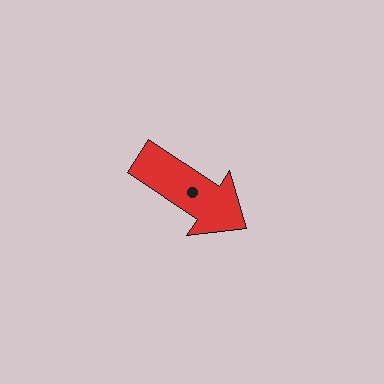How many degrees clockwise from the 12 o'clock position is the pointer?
Approximately 124 degrees.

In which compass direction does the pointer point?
Southeast.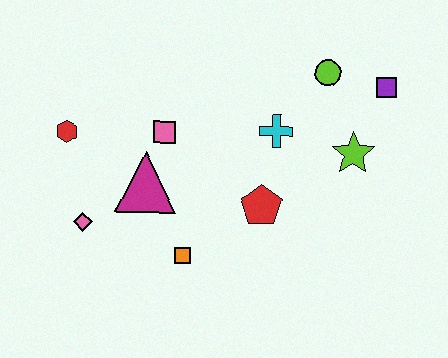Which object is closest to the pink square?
The magenta triangle is closest to the pink square.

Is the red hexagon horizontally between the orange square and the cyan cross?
No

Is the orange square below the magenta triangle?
Yes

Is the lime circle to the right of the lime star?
No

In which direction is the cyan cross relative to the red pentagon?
The cyan cross is above the red pentagon.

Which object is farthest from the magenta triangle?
The purple square is farthest from the magenta triangle.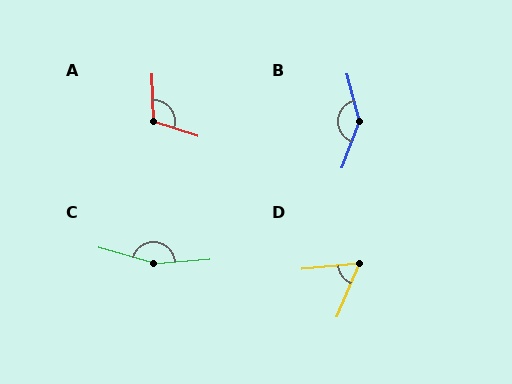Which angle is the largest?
C, at approximately 159 degrees.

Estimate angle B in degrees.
Approximately 144 degrees.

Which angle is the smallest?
D, at approximately 62 degrees.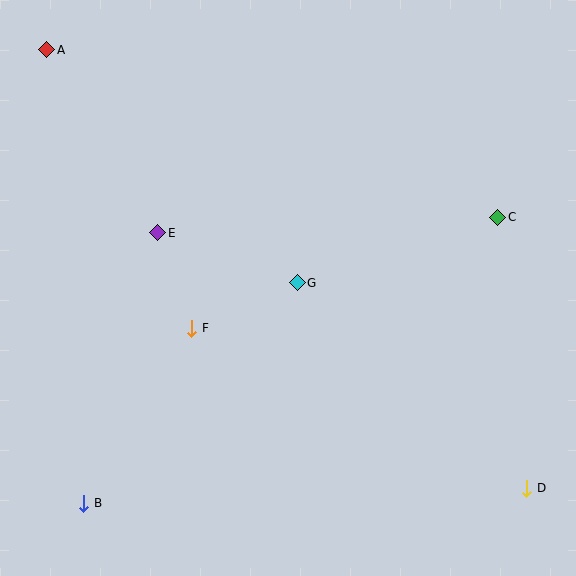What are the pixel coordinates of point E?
Point E is at (158, 233).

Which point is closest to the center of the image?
Point G at (297, 283) is closest to the center.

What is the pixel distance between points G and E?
The distance between G and E is 148 pixels.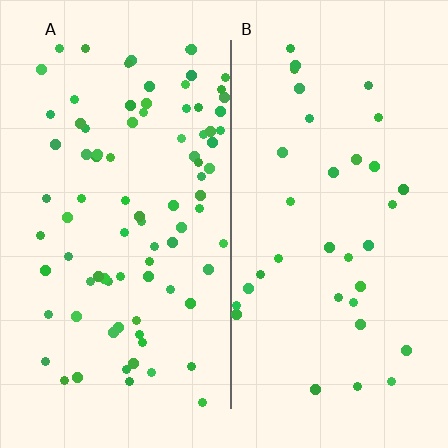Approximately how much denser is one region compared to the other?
Approximately 2.5× — region A over region B.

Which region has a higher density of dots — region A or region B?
A (the left).